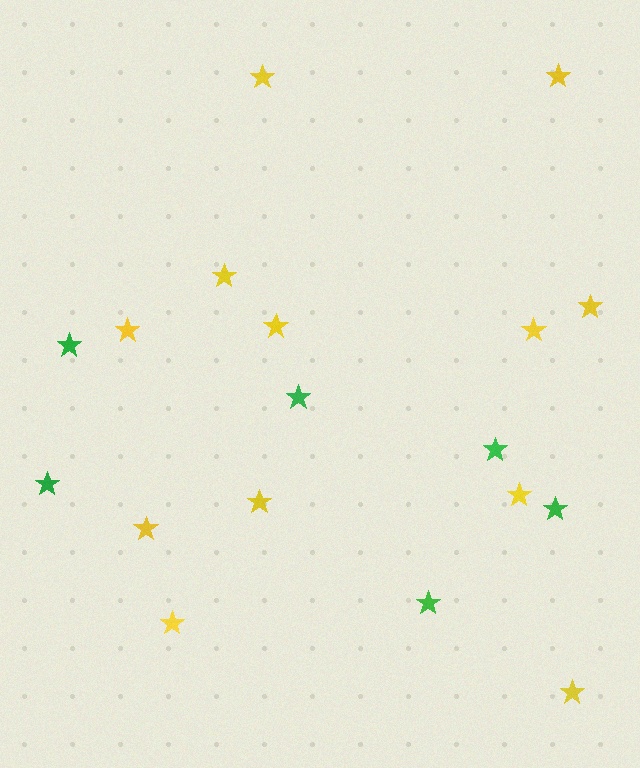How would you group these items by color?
There are 2 groups: one group of green stars (6) and one group of yellow stars (12).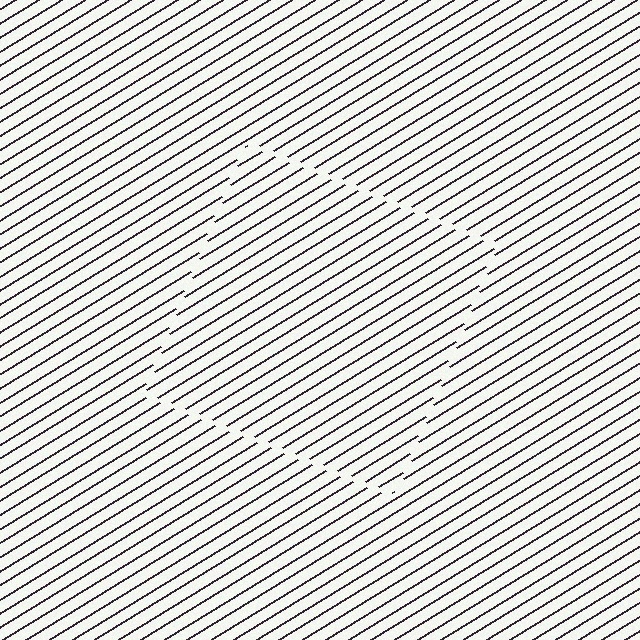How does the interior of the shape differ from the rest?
The interior of the shape contains the same grating, shifted by half a period — the contour is defined by the phase discontinuity where line-ends from the inner and outer gratings abut.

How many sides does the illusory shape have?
4 sides — the line-ends trace a square.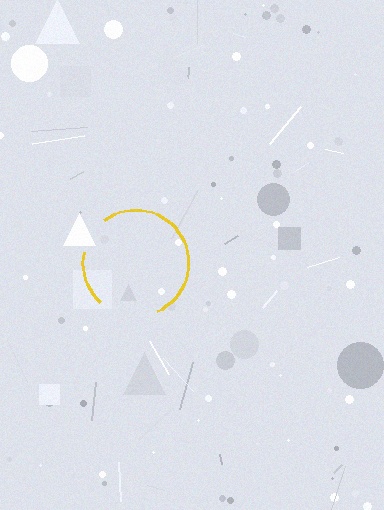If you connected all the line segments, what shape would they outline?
They would outline a circle.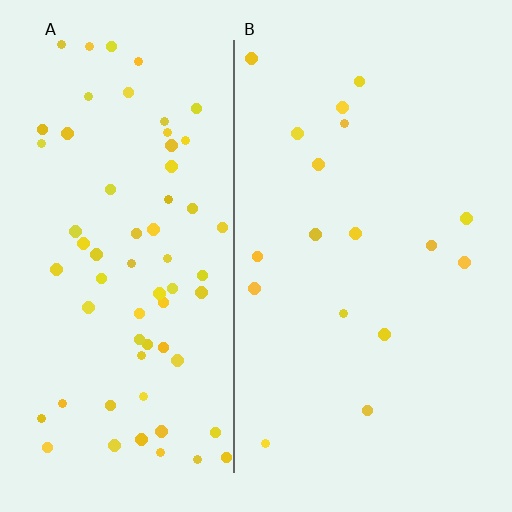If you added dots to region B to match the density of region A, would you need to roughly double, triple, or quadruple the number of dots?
Approximately quadruple.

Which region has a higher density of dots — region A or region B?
A (the left).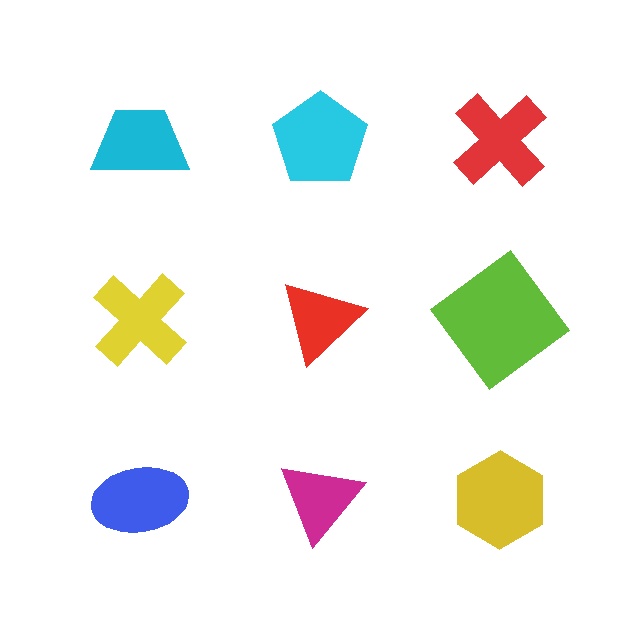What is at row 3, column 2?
A magenta triangle.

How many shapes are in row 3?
3 shapes.